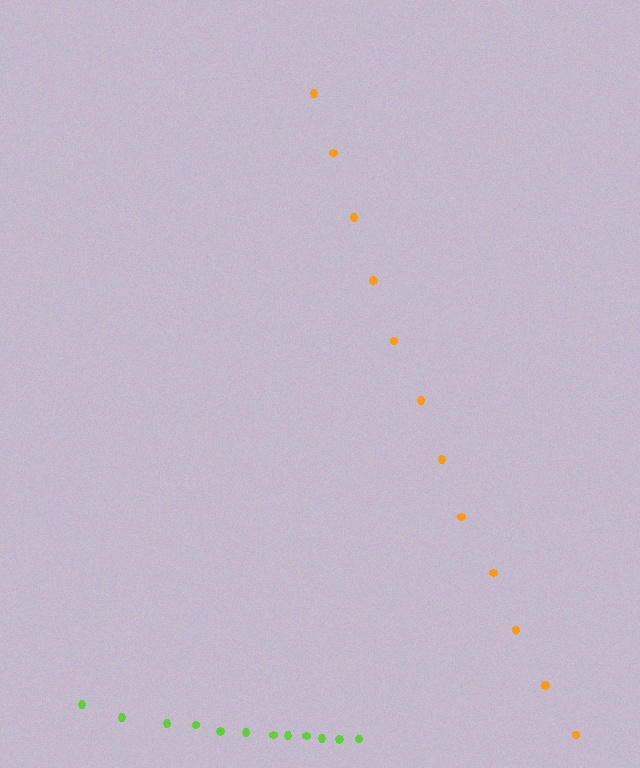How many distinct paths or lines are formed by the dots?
There are 2 distinct paths.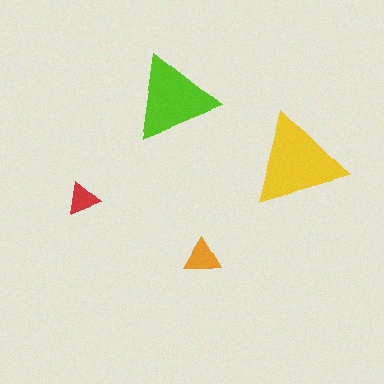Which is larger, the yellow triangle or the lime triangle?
The yellow one.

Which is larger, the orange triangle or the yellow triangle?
The yellow one.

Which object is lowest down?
The orange triangle is bottommost.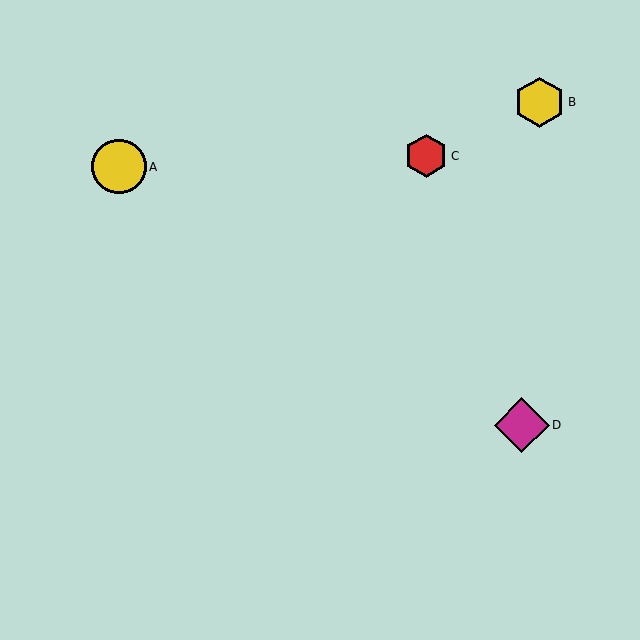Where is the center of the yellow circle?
The center of the yellow circle is at (119, 167).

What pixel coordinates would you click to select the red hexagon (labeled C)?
Click at (426, 156) to select the red hexagon C.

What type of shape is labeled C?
Shape C is a red hexagon.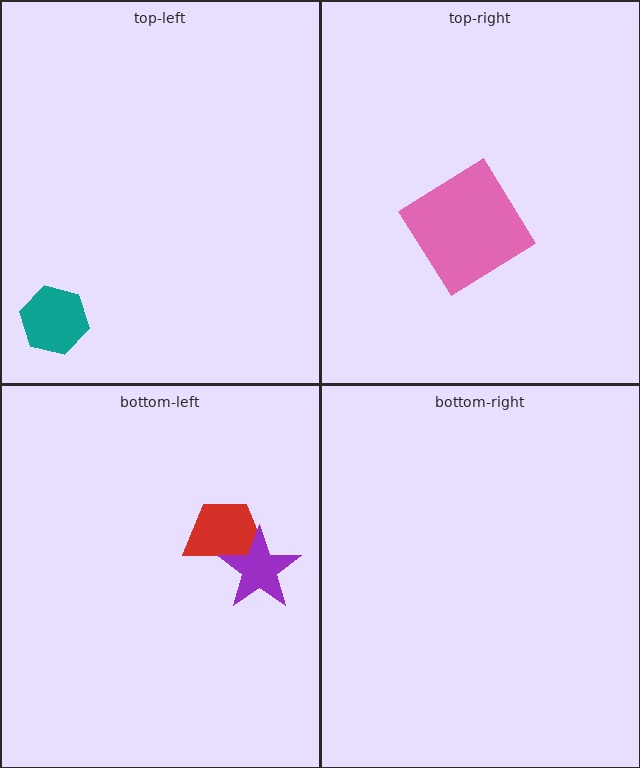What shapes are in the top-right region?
The pink diamond.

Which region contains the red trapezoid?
The bottom-left region.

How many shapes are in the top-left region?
1.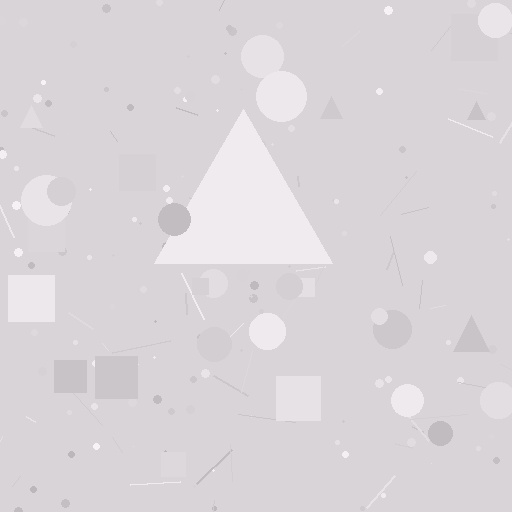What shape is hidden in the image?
A triangle is hidden in the image.